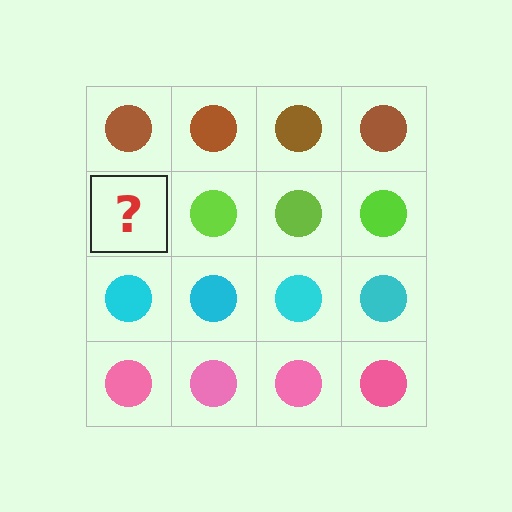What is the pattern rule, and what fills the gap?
The rule is that each row has a consistent color. The gap should be filled with a lime circle.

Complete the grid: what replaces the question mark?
The question mark should be replaced with a lime circle.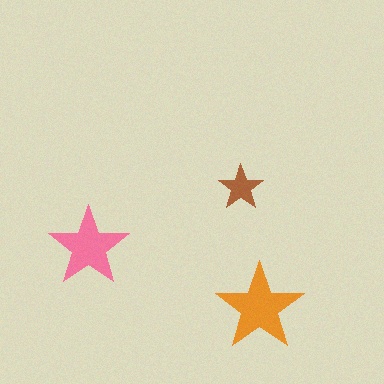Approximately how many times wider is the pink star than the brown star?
About 2 times wider.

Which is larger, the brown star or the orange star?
The orange one.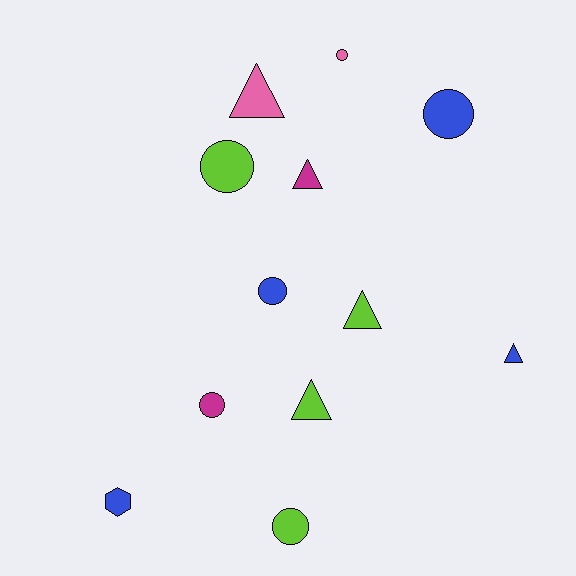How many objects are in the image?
There are 12 objects.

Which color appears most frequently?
Lime, with 4 objects.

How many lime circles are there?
There are 2 lime circles.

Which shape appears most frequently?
Circle, with 6 objects.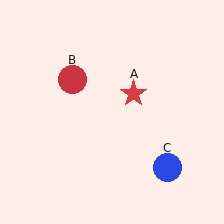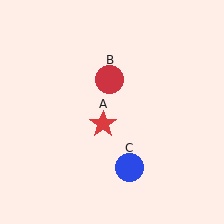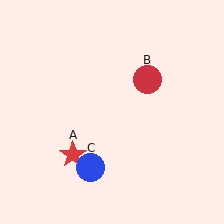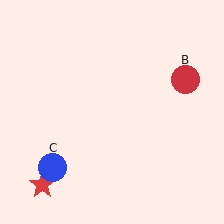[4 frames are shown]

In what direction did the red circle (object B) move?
The red circle (object B) moved right.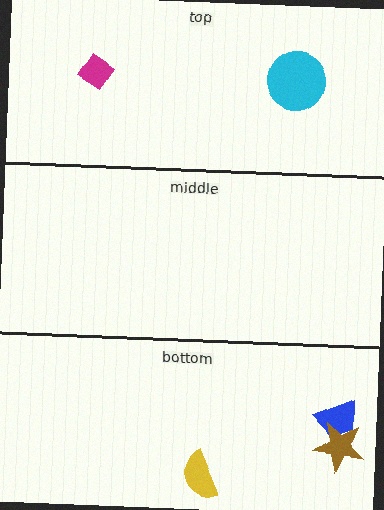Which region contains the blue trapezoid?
The bottom region.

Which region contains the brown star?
The bottom region.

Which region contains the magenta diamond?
The top region.